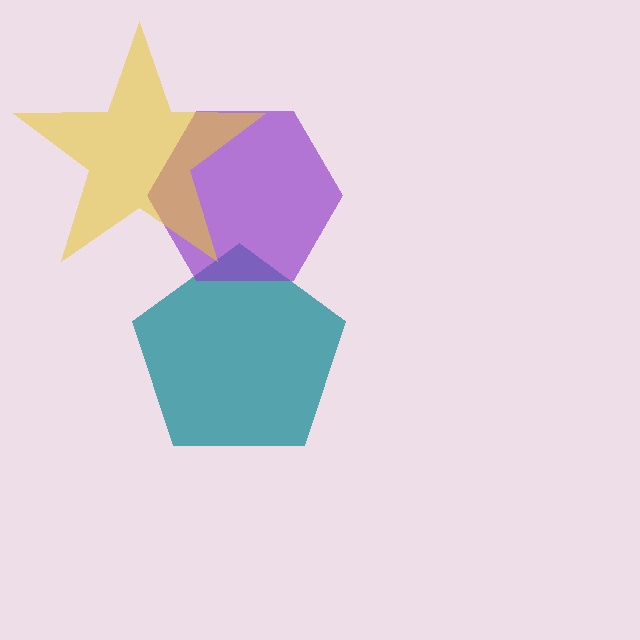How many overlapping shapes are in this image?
There are 3 overlapping shapes in the image.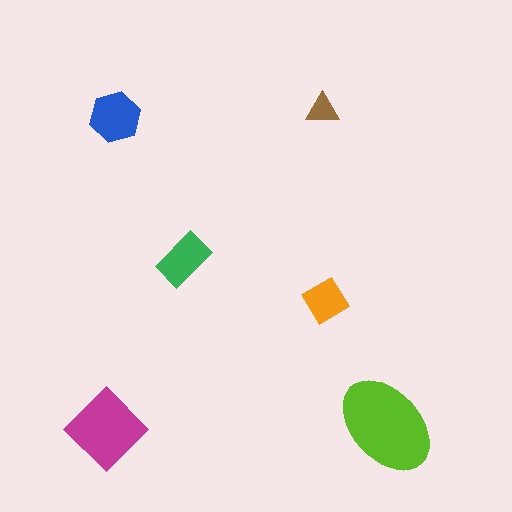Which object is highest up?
The brown triangle is topmost.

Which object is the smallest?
The brown triangle.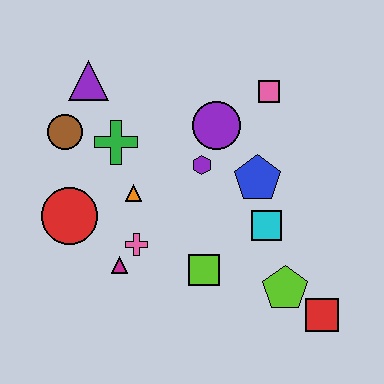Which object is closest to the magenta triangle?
The pink cross is closest to the magenta triangle.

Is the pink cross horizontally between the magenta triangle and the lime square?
Yes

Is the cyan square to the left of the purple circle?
No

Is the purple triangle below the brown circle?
No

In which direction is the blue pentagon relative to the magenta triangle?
The blue pentagon is to the right of the magenta triangle.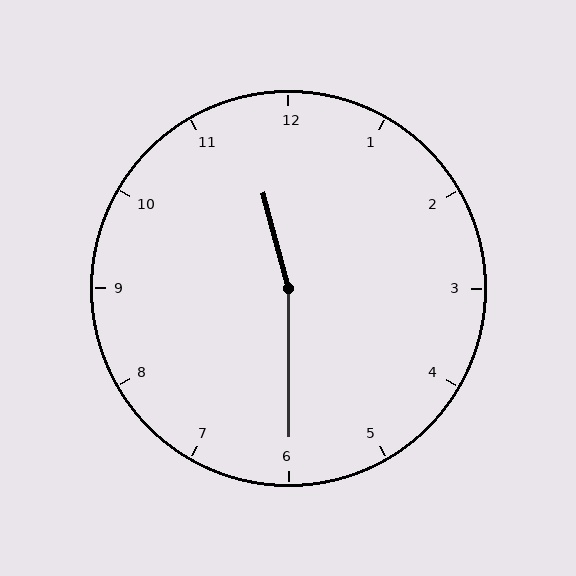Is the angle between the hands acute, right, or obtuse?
It is obtuse.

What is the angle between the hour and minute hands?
Approximately 165 degrees.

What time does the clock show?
11:30.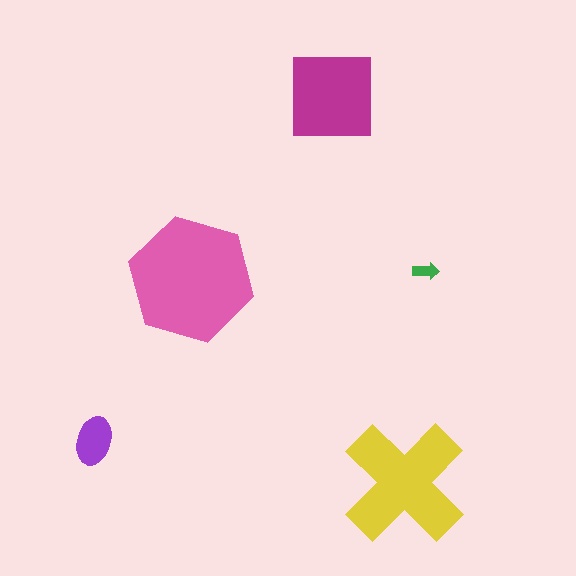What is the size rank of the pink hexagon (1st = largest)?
1st.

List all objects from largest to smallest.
The pink hexagon, the yellow cross, the magenta square, the purple ellipse, the green arrow.